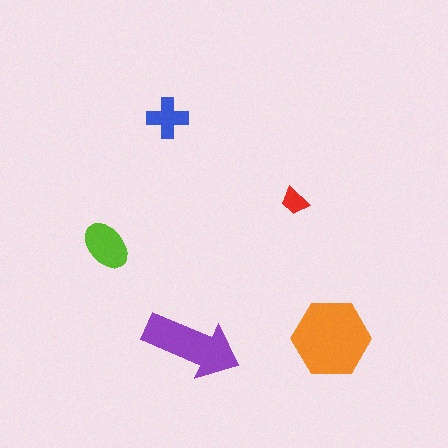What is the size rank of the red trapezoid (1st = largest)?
5th.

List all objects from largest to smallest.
The orange hexagon, the purple arrow, the lime ellipse, the blue cross, the red trapezoid.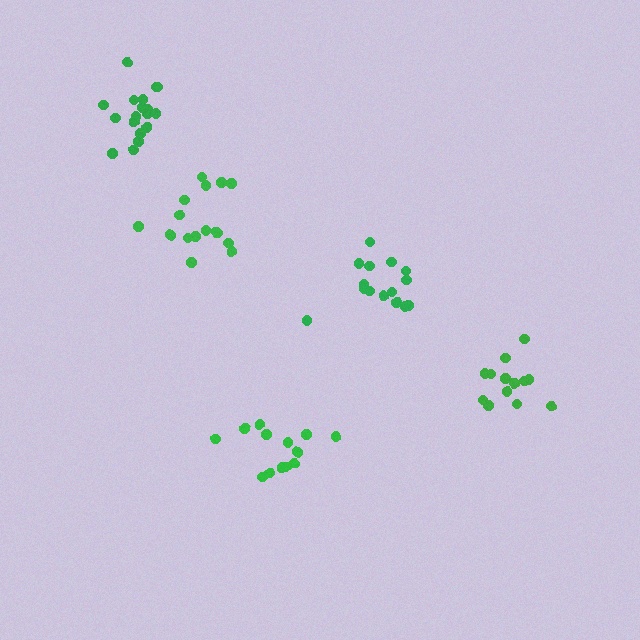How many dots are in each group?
Group 1: 16 dots, Group 2: 15 dots, Group 3: 14 dots, Group 4: 13 dots, Group 5: 18 dots (76 total).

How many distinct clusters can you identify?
There are 5 distinct clusters.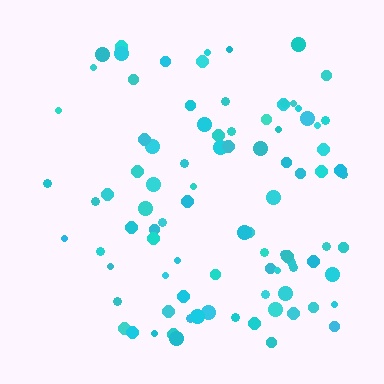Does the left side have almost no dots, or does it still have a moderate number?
Still a moderate number, just noticeably fewer than the right.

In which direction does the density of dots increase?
From left to right, with the right side densest.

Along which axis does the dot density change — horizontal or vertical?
Horizontal.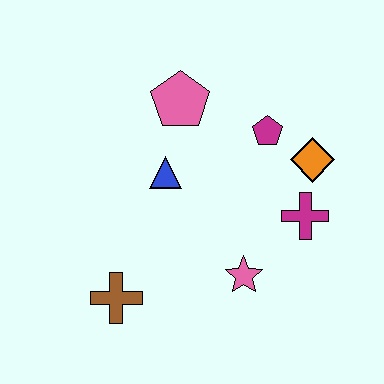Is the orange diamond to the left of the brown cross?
No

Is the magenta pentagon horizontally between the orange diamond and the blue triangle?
Yes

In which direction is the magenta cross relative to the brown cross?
The magenta cross is to the right of the brown cross.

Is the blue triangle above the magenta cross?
Yes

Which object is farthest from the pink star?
The pink pentagon is farthest from the pink star.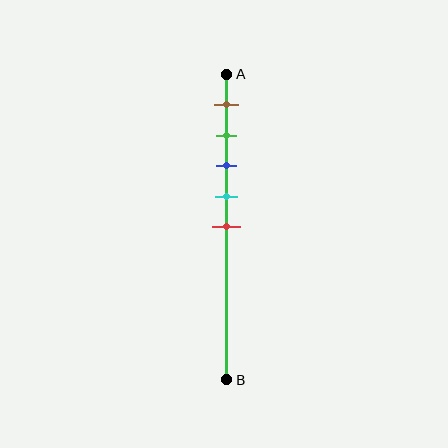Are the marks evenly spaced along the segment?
Yes, the marks are approximately evenly spaced.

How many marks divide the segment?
There are 5 marks dividing the segment.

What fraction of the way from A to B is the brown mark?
The brown mark is approximately 10% (0.1) of the way from A to B.